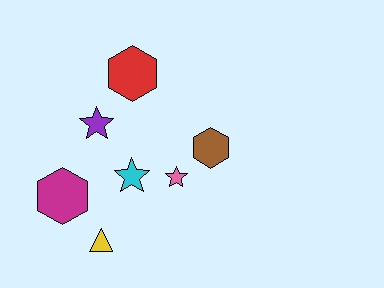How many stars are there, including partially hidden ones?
There are 3 stars.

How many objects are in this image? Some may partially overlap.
There are 7 objects.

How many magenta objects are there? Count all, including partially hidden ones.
There is 1 magenta object.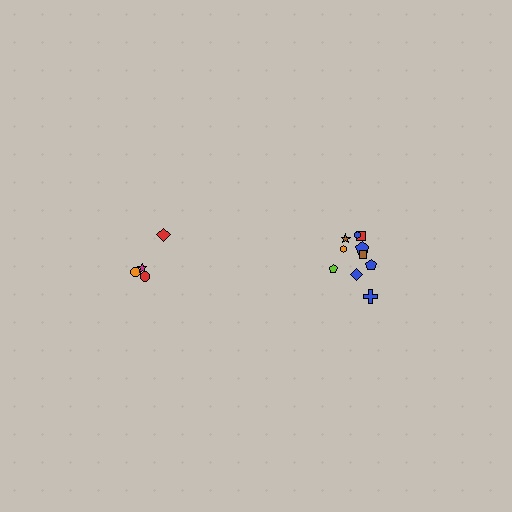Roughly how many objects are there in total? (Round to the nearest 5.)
Roughly 15 objects in total.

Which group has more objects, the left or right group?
The right group.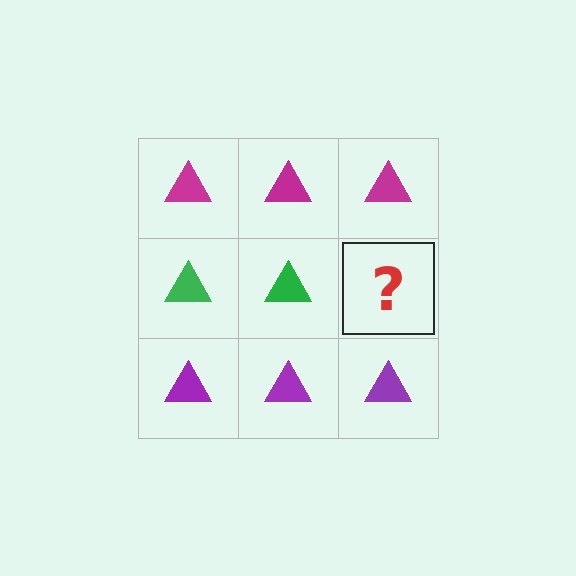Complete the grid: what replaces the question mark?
The question mark should be replaced with a green triangle.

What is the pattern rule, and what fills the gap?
The rule is that each row has a consistent color. The gap should be filled with a green triangle.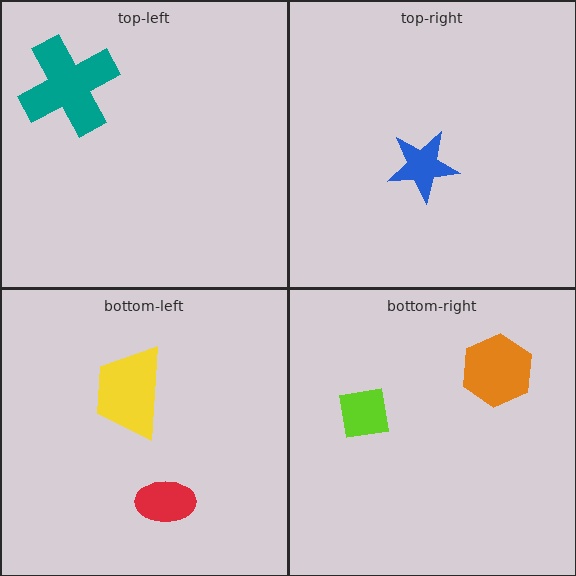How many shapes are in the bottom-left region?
2.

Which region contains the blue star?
The top-right region.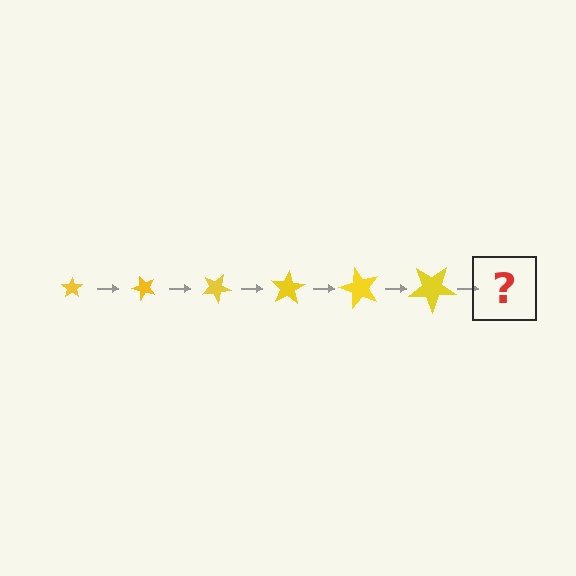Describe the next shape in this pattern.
It should be a star, larger than the previous one and rotated 300 degrees from the start.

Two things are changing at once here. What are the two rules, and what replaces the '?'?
The two rules are that the star grows larger each step and it rotates 50 degrees each step. The '?' should be a star, larger than the previous one and rotated 300 degrees from the start.